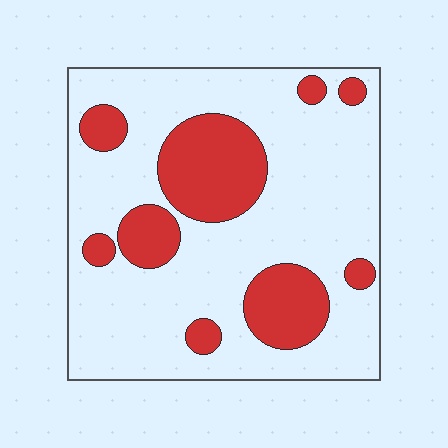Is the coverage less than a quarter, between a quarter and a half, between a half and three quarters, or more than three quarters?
Between a quarter and a half.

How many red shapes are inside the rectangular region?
9.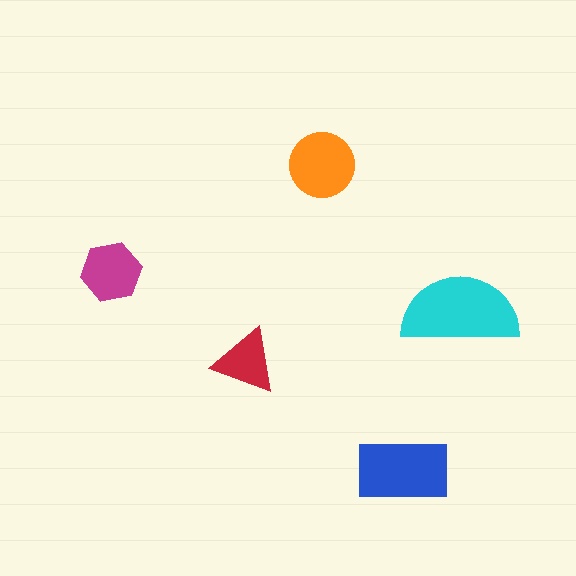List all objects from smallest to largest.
The red triangle, the magenta hexagon, the orange circle, the blue rectangle, the cyan semicircle.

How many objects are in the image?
There are 5 objects in the image.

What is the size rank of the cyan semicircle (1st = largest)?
1st.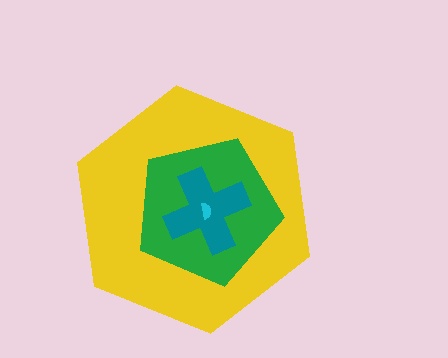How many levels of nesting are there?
4.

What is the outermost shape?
The yellow hexagon.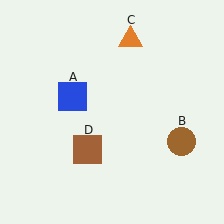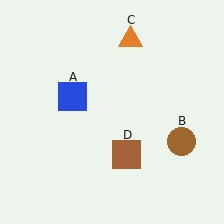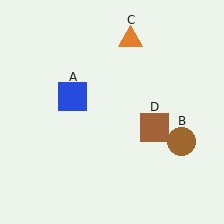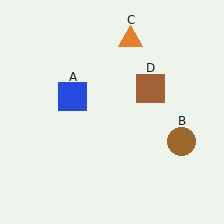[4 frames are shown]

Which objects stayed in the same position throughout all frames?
Blue square (object A) and brown circle (object B) and orange triangle (object C) remained stationary.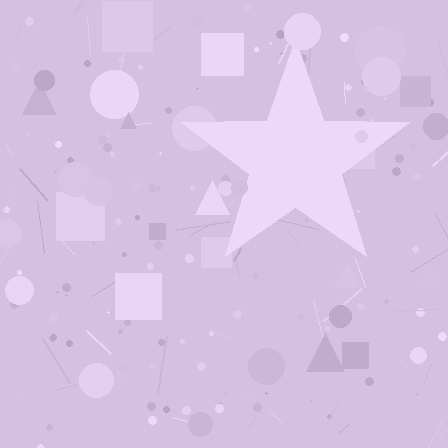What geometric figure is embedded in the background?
A star is embedded in the background.